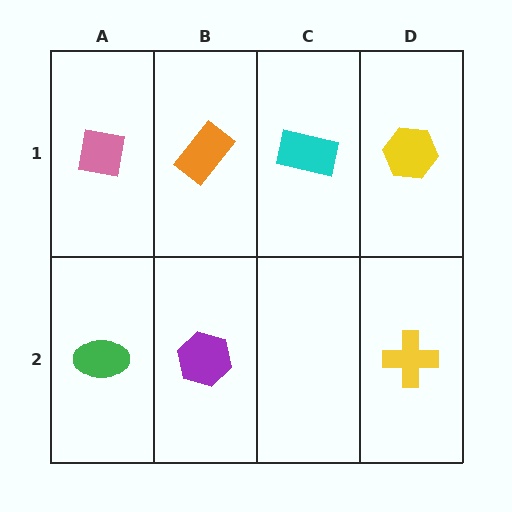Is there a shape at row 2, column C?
No, that cell is empty.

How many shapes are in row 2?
3 shapes.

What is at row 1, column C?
A cyan rectangle.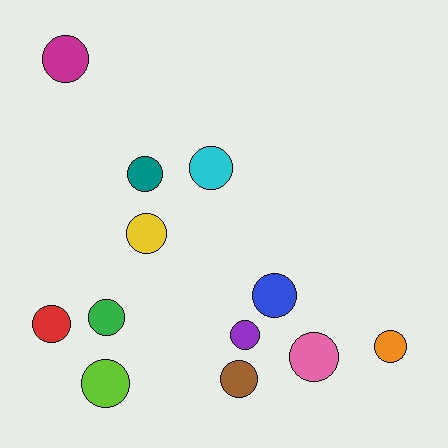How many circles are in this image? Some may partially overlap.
There are 12 circles.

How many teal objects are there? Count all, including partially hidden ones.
There is 1 teal object.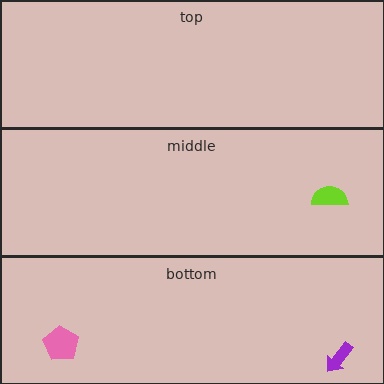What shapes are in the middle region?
The lime semicircle.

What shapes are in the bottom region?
The purple arrow, the pink pentagon.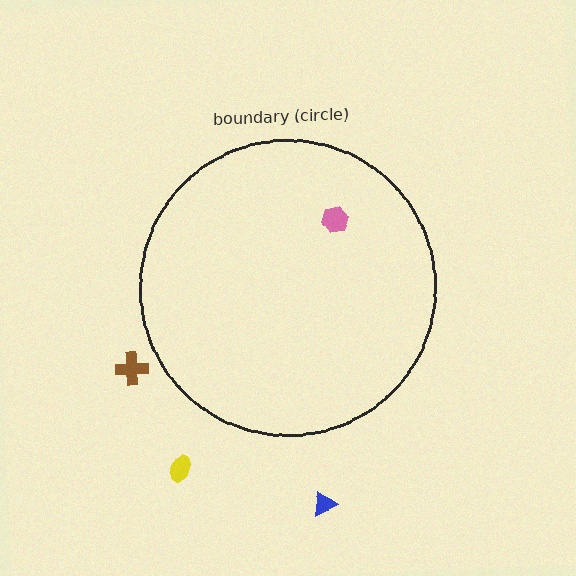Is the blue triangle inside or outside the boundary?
Outside.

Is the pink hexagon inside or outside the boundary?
Inside.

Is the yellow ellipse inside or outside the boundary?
Outside.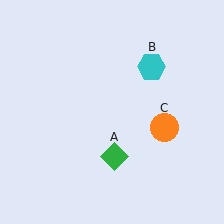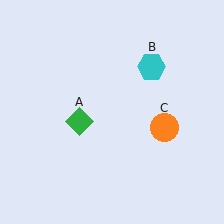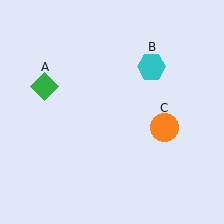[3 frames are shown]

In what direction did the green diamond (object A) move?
The green diamond (object A) moved up and to the left.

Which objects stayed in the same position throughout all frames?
Cyan hexagon (object B) and orange circle (object C) remained stationary.